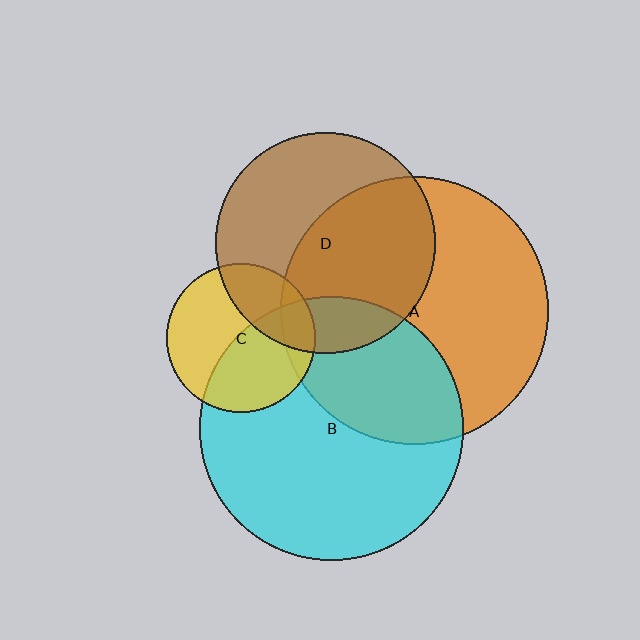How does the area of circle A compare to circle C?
Approximately 3.2 times.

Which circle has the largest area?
Circle A (orange).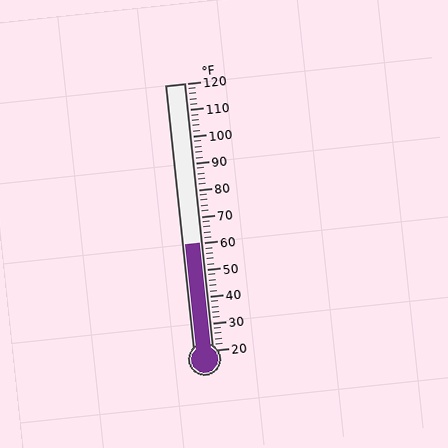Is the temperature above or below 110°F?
The temperature is below 110°F.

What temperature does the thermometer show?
The thermometer shows approximately 60°F.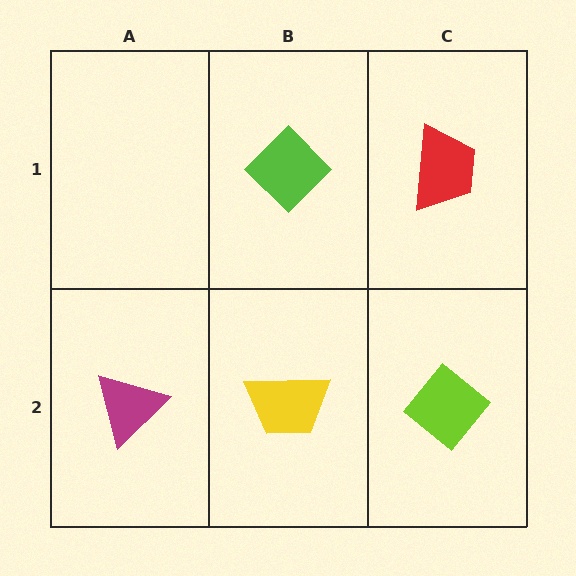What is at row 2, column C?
A lime diamond.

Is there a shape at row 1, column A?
No, that cell is empty.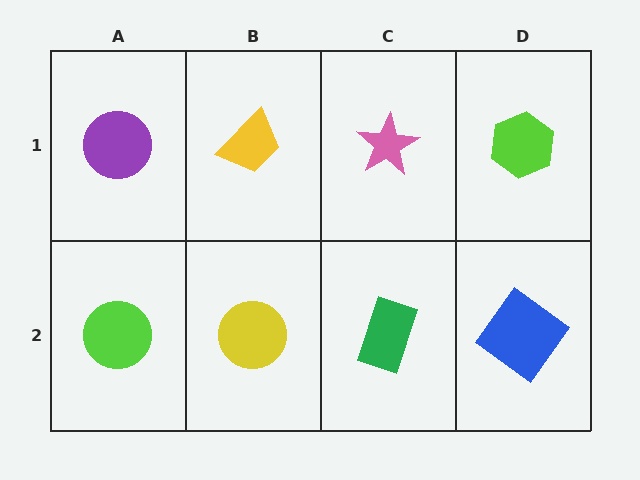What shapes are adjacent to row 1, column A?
A lime circle (row 2, column A), a yellow trapezoid (row 1, column B).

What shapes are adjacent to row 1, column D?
A blue diamond (row 2, column D), a pink star (row 1, column C).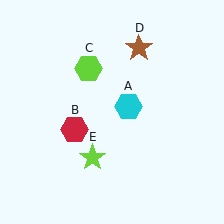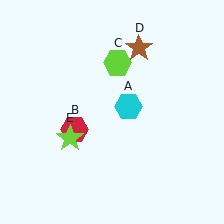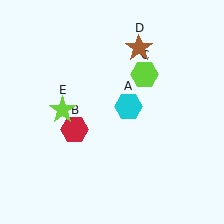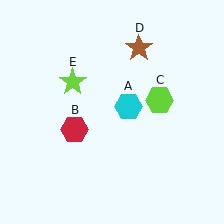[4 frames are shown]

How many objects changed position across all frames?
2 objects changed position: lime hexagon (object C), lime star (object E).